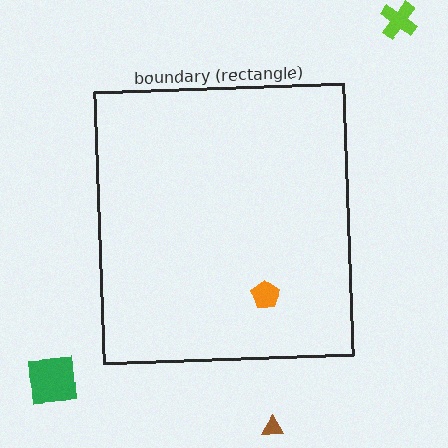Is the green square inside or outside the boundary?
Outside.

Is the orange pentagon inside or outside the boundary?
Inside.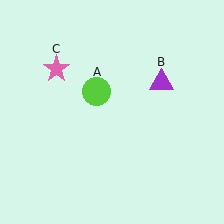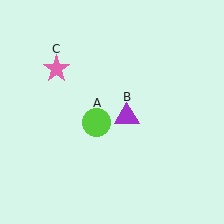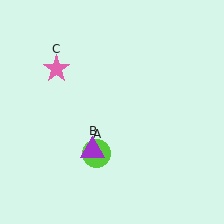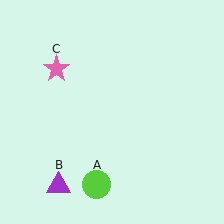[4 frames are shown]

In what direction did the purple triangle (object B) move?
The purple triangle (object B) moved down and to the left.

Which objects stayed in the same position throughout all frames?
Pink star (object C) remained stationary.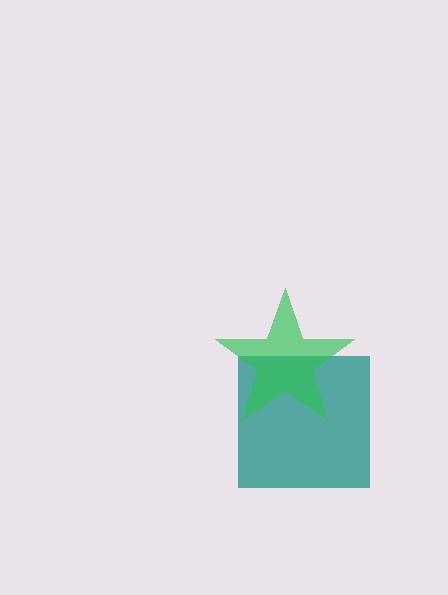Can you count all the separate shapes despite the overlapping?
Yes, there are 2 separate shapes.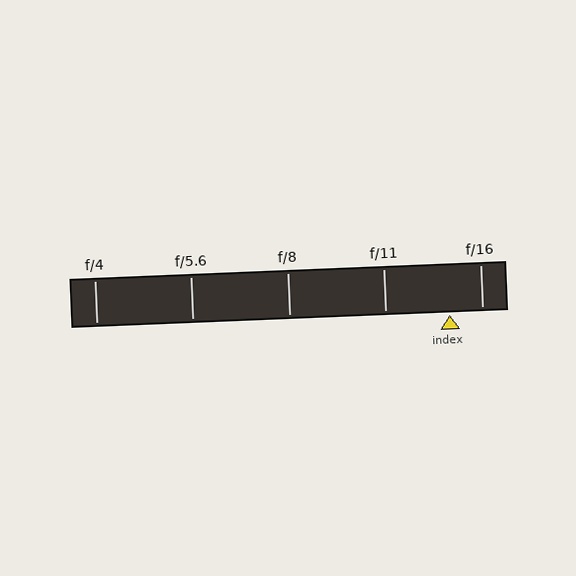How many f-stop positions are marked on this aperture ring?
There are 5 f-stop positions marked.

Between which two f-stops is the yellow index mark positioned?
The index mark is between f/11 and f/16.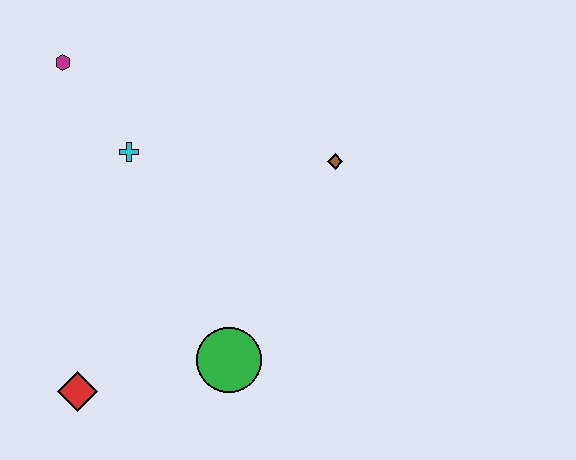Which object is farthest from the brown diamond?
The red diamond is farthest from the brown diamond.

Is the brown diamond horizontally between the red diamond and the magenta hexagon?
No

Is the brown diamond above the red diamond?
Yes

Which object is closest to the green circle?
The red diamond is closest to the green circle.